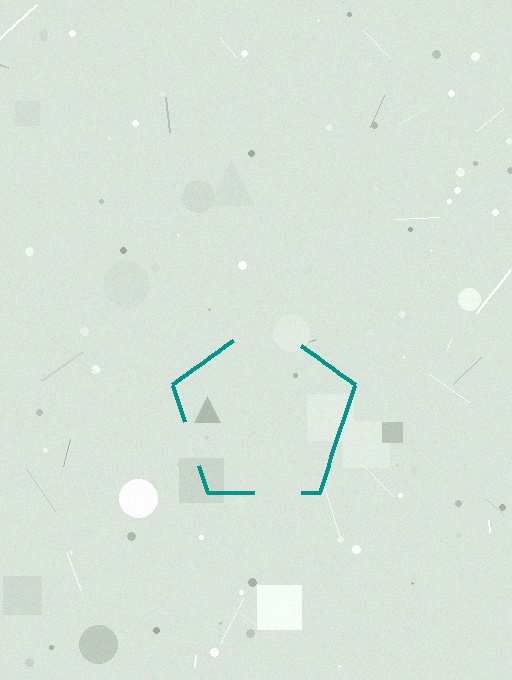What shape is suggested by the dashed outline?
The dashed outline suggests a pentagon.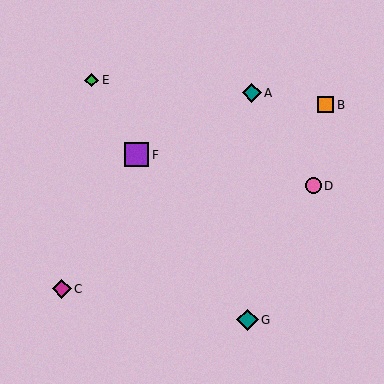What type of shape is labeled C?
Shape C is a magenta diamond.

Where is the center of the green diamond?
The center of the green diamond is at (92, 80).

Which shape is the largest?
The purple square (labeled F) is the largest.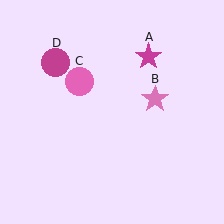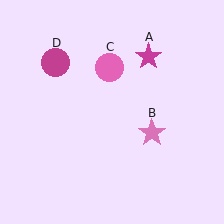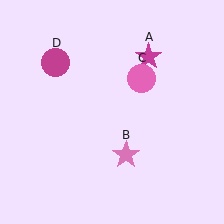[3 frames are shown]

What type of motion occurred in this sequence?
The pink star (object B), pink circle (object C) rotated clockwise around the center of the scene.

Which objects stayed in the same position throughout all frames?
Magenta star (object A) and magenta circle (object D) remained stationary.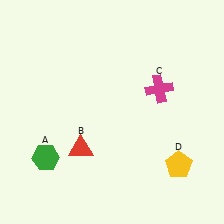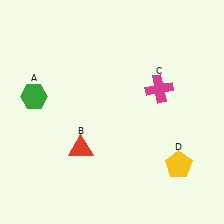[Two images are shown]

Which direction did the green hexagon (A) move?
The green hexagon (A) moved up.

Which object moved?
The green hexagon (A) moved up.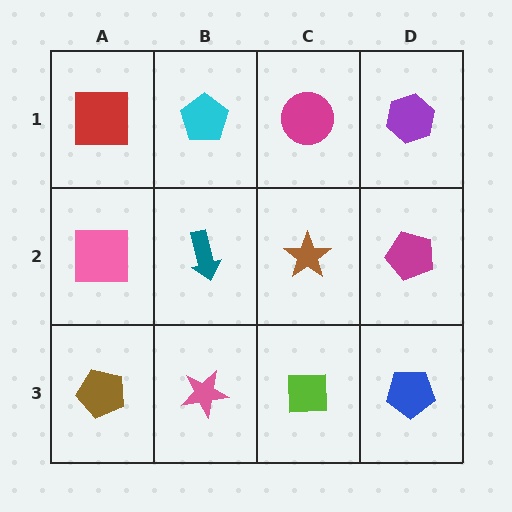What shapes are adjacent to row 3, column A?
A pink square (row 2, column A), a pink star (row 3, column B).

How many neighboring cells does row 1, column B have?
3.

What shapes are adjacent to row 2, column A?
A red square (row 1, column A), a brown pentagon (row 3, column A), a teal arrow (row 2, column B).